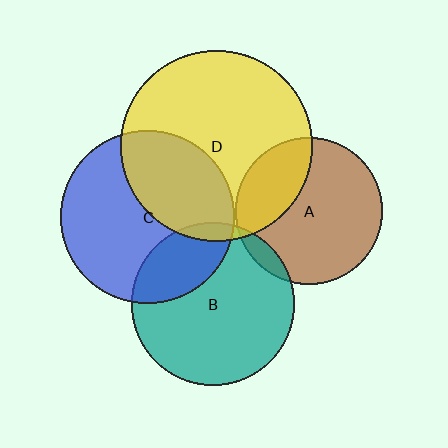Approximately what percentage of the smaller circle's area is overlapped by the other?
Approximately 5%.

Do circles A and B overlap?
Yes.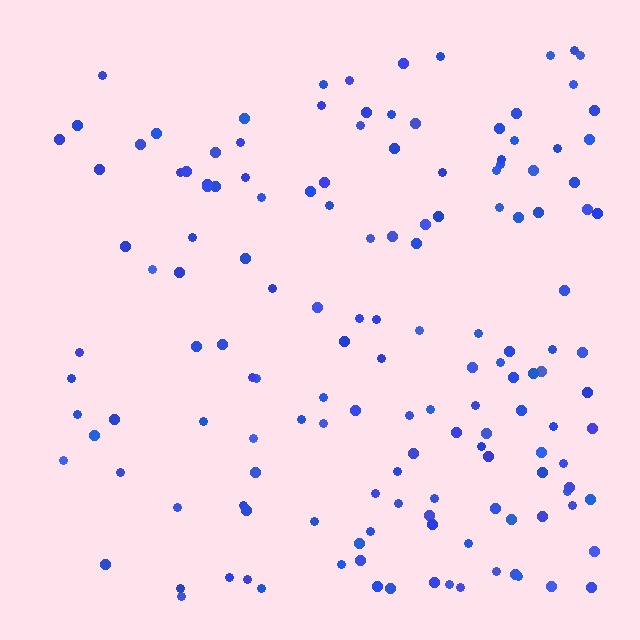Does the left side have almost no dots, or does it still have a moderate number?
Still a moderate number, just noticeably fewer than the right.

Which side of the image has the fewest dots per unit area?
The left.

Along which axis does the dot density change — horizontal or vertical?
Horizontal.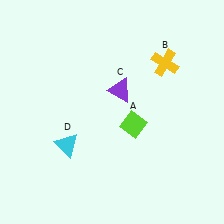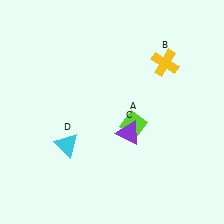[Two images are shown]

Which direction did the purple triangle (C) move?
The purple triangle (C) moved down.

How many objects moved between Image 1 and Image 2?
1 object moved between the two images.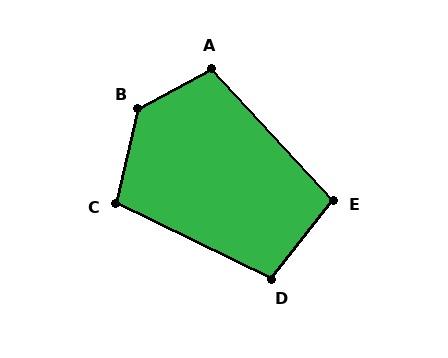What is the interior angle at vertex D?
Approximately 102 degrees (obtuse).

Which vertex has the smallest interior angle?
E, at approximately 100 degrees.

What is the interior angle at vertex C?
Approximately 103 degrees (obtuse).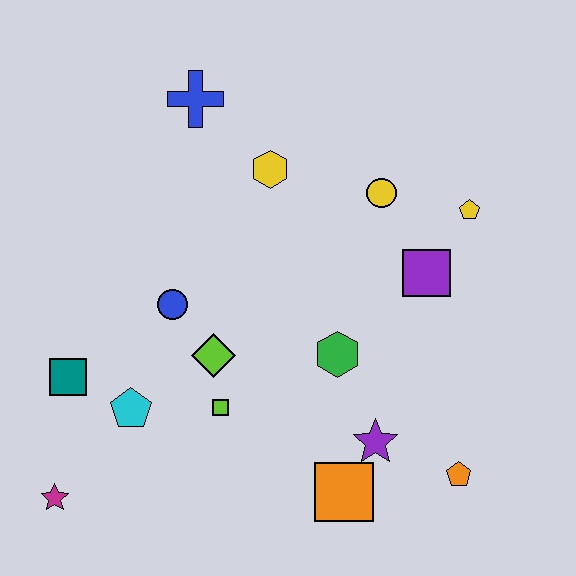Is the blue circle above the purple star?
Yes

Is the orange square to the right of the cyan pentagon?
Yes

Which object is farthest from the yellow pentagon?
The magenta star is farthest from the yellow pentagon.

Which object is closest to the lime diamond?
The lime square is closest to the lime diamond.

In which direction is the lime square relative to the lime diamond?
The lime square is below the lime diamond.